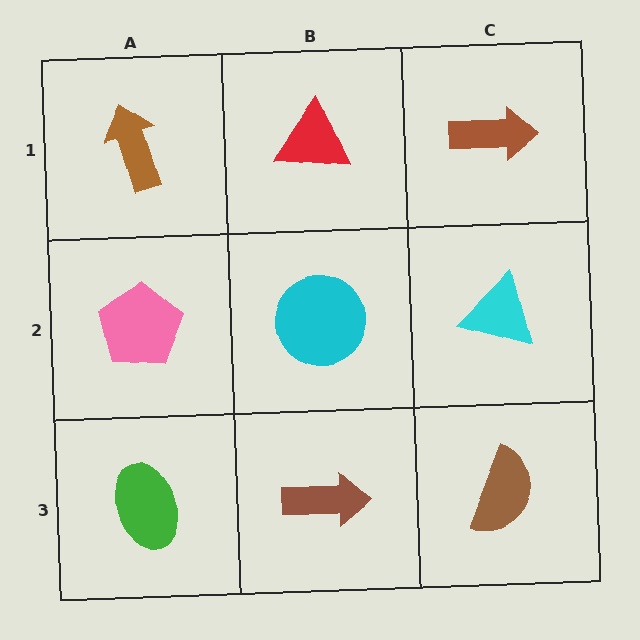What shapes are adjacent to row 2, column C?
A brown arrow (row 1, column C), a brown semicircle (row 3, column C), a cyan circle (row 2, column B).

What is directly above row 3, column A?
A pink pentagon.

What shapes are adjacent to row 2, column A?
A brown arrow (row 1, column A), a green ellipse (row 3, column A), a cyan circle (row 2, column B).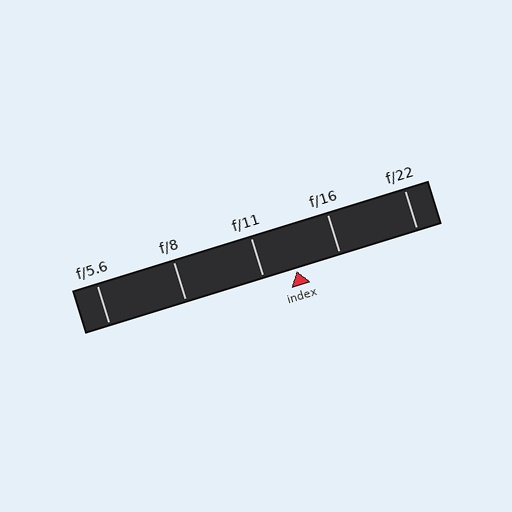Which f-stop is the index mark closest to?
The index mark is closest to f/11.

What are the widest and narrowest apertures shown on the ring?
The widest aperture shown is f/5.6 and the narrowest is f/22.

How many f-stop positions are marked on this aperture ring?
There are 5 f-stop positions marked.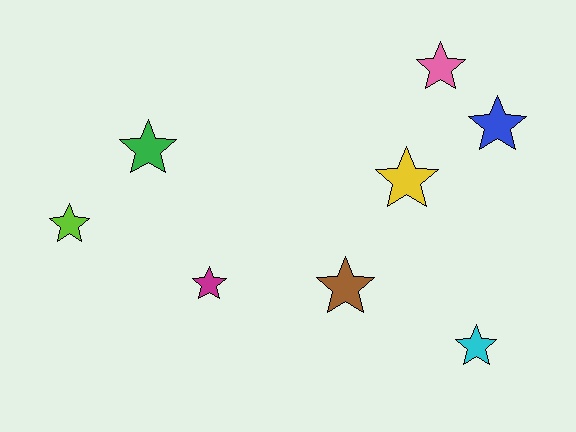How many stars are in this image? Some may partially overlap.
There are 8 stars.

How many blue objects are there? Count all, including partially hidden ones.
There is 1 blue object.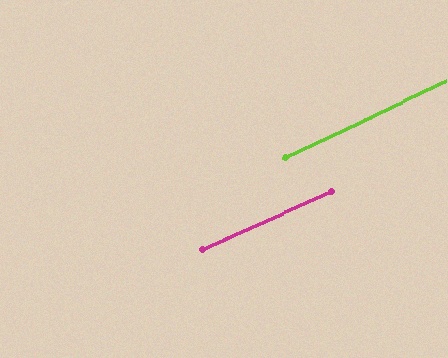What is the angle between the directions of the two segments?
Approximately 1 degree.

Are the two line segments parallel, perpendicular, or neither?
Parallel — their directions differ by only 1.2°.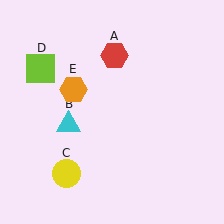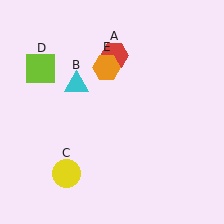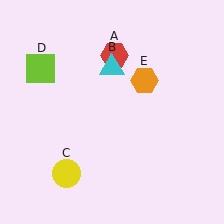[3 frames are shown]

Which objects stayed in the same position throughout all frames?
Red hexagon (object A) and yellow circle (object C) and lime square (object D) remained stationary.